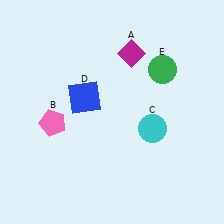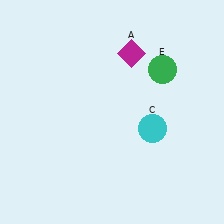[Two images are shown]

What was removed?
The pink pentagon (B), the blue square (D) were removed in Image 2.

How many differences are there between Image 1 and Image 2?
There are 2 differences between the two images.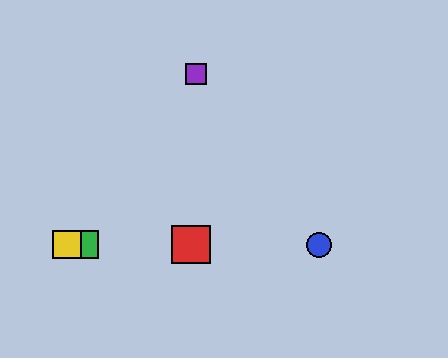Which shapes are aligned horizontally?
The red square, the blue circle, the green square, the yellow square are aligned horizontally.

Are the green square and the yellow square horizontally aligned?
Yes, both are at y≈245.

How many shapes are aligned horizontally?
4 shapes (the red square, the blue circle, the green square, the yellow square) are aligned horizontally.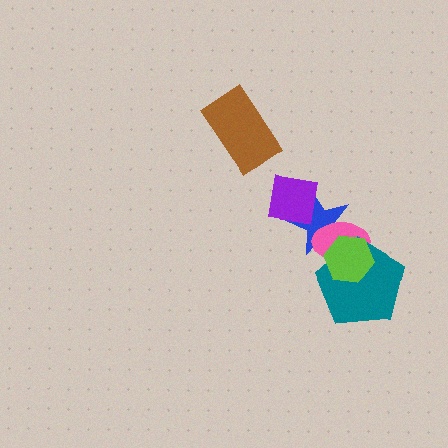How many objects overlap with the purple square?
1 object overlaps with the purple square.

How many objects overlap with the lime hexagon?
3 objects overlap with the lime hexagon.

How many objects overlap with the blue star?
3 objects overlap with the blue star.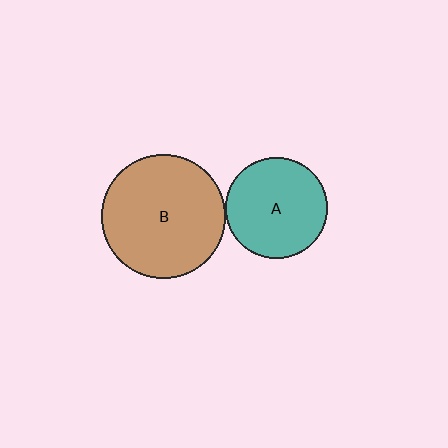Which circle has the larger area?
Circle B (brown).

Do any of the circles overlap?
No, none of the circles overlap.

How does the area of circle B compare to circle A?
Approximately 1.5 times.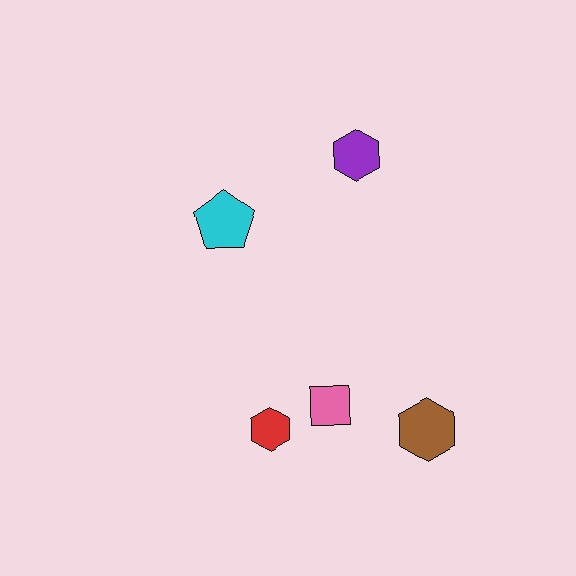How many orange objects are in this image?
There are no orange objects.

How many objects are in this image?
There are 5 objects.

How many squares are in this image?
There is 1 square.